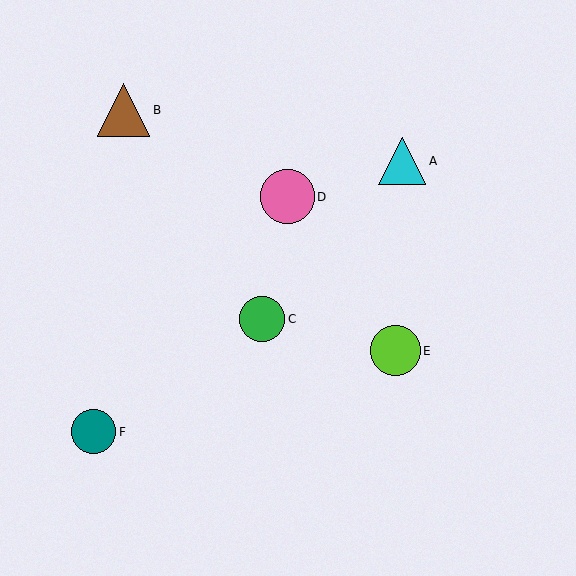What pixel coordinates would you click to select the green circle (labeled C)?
Click at (262, 319) to select the green circle C.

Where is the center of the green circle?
The center of the green circle is at (262, 319).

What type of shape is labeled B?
Shape B is a brown triangle.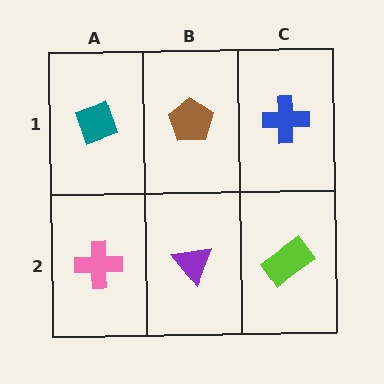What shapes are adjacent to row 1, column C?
A lime rectangle (row 2, column C), a brown pentagon (row 1, column B).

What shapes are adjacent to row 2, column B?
A brown pentagon (row 1, column B), a pink cross (row 2, column A), a lime rectangle (row 2, column C).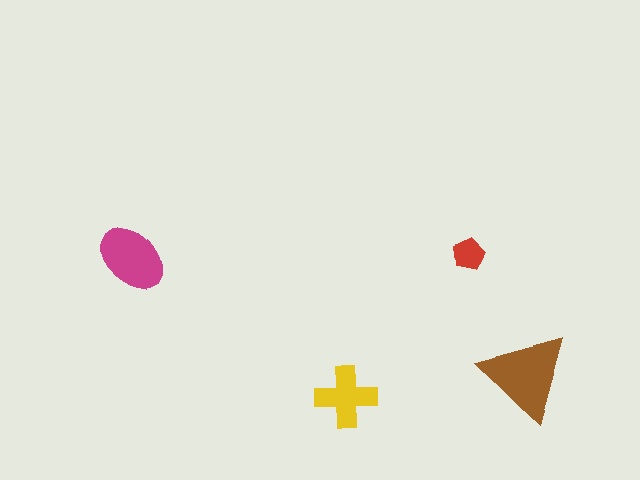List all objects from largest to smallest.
The brown triangle, the magenta ellipse, the yellow cross, the red pentagon.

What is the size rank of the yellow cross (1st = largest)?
3rd.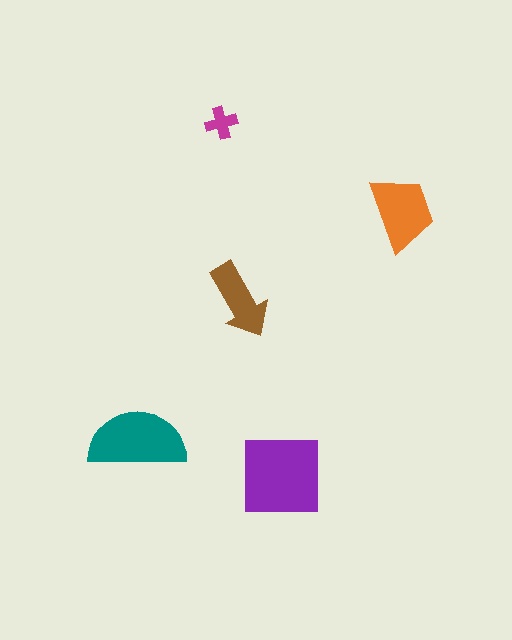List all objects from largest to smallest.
The purple square, the teal semicircle, the orange trapezoid, the brown arrow, the magenta cross.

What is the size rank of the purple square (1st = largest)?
1st.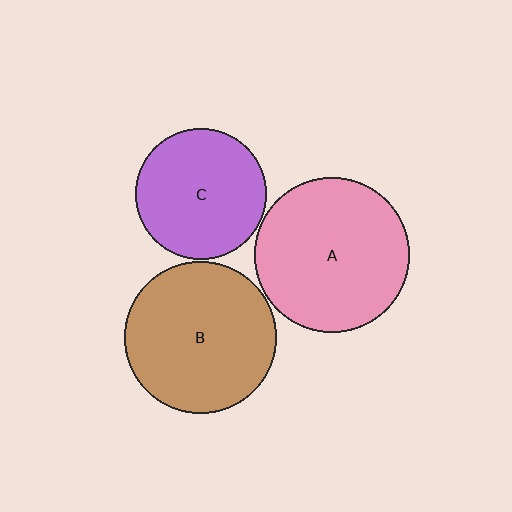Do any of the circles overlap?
No, none of the circles overlap.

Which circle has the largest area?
Circle A (pink).